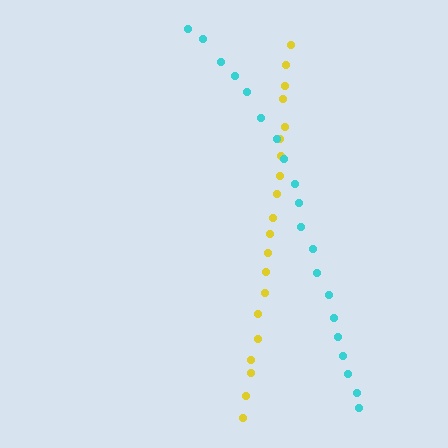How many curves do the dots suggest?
There are 2 distinct paths.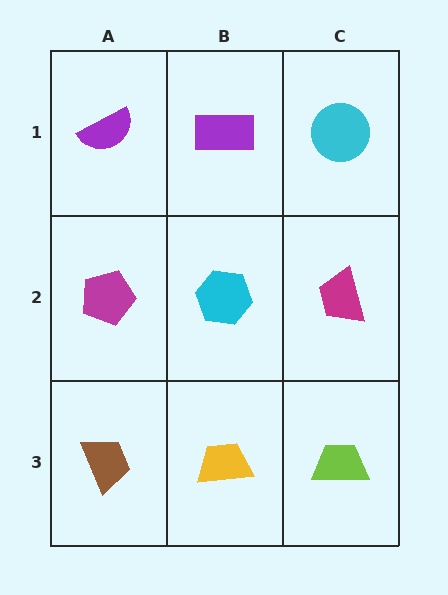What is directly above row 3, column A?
A magenta pentagon.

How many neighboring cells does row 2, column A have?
3.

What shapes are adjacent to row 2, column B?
A purple rectangle (row 1, column B), a yellow trapezoid (row 3, column B), a magenta pentagon (row 2, column A), a magenta trapezoid (row 2, column C).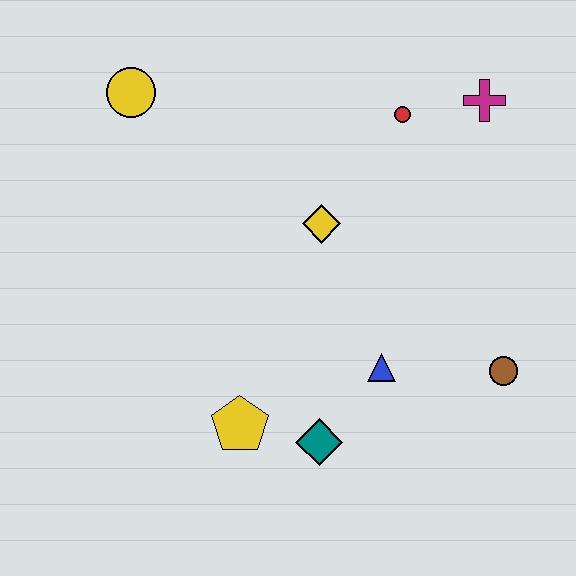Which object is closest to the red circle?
The magenta cross is closest to the red circle.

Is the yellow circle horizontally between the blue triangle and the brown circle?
No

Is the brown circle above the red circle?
No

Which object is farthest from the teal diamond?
The yellow circle is farthest from the teal diamond.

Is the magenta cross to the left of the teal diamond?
No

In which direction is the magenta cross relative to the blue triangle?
The magenta cross is above the blue triangle.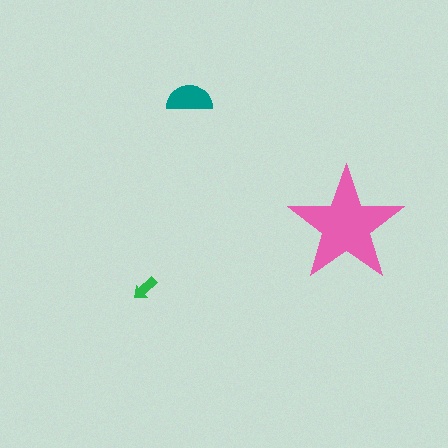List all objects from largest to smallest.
The pink star, the teal semicircle, the green arrow.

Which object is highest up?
The teal semicircle is topmost.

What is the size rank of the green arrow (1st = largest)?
3rd.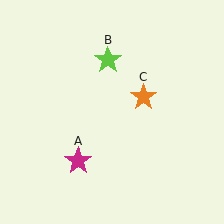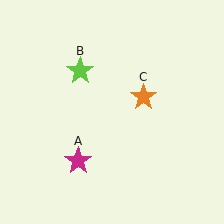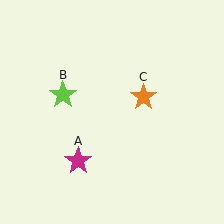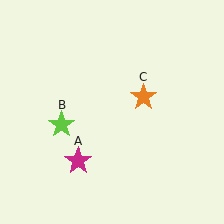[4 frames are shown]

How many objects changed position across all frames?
1 object changed position: lime star (object B).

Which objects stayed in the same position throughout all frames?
Magenta star (object A) and orange star (object C) remained stationary.